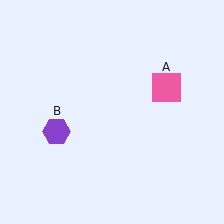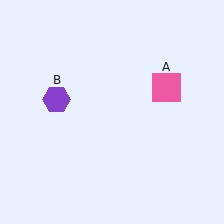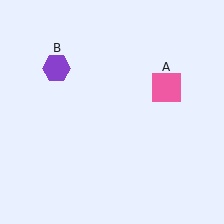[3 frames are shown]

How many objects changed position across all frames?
1 object changed position: purple hexagon (object B).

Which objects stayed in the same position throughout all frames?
Pink square (object A) remained stationary.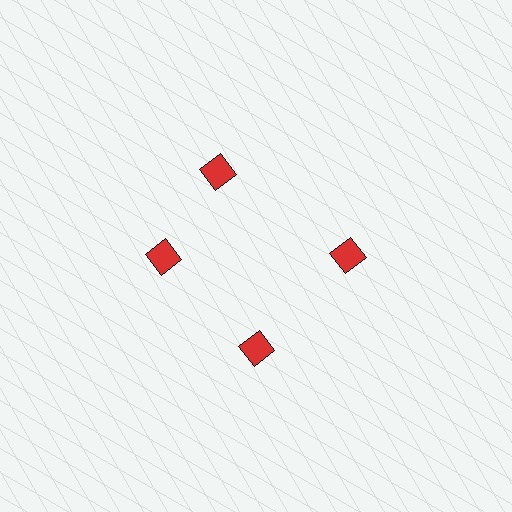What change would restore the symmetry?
The symmetry would be restored by rotating it back into even spacing with its neighbors so that all 4 diamonds sit at equal angles and equal distance from the center.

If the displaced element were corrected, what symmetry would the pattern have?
It would have 4-fold rotational symmetry — the pattern would map onto itself every 90 degrees.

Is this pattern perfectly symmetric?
No. The 4 red diamonds are arranged in a ring, but one element near the 12 o'clock position is rotated out of alignment along the ring, breaking the 4-fold rotational symmetry.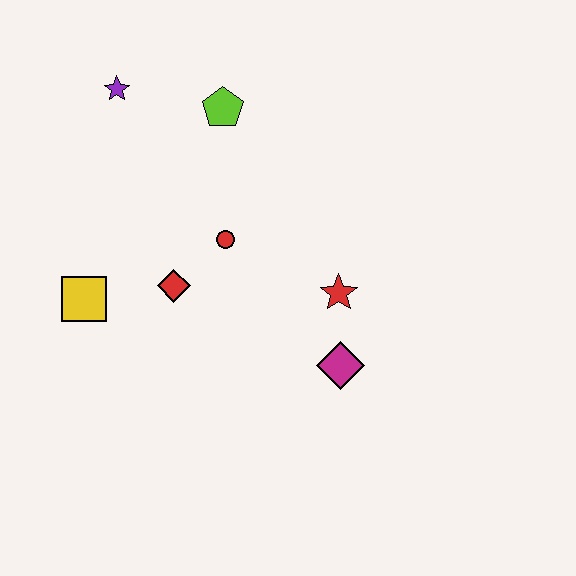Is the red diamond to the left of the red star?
Yes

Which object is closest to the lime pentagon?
The purple star is closest to the lime pentagon.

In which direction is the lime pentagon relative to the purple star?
The lime pentagon is to the right of the purple star.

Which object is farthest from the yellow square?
The magenta diamond is farthest from the yellow square.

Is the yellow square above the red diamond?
No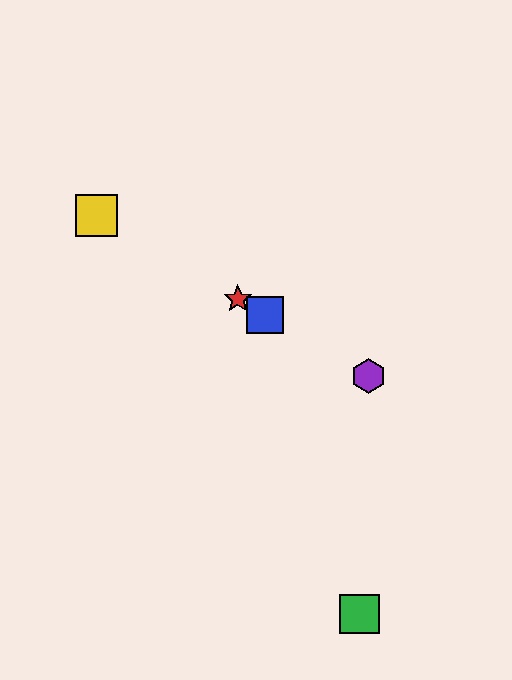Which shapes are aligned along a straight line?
The red star, the blue square, the yellow square, the purple hexagon are aligned along a straight line.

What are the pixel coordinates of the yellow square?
The yellow square is at (96, 215).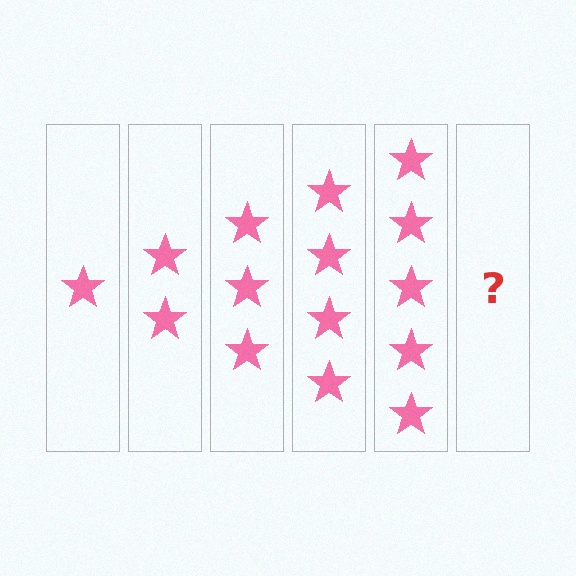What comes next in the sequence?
The next element should be 6 stars.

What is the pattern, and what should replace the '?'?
The pattern is that each step adds one more star. The '?' should be 6 stars.